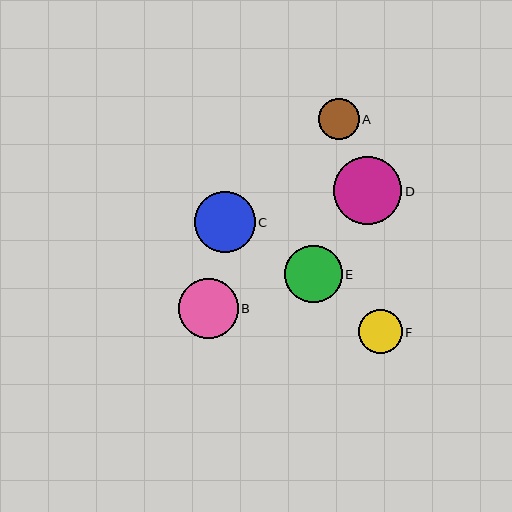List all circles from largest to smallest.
From largest to smallest: D, C, B, E, F, A.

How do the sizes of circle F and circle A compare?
Circle F and circle A are approximately the same size.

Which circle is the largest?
Circle D is the largest with a size of approximately 68 pixels.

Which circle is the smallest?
Circle A is the smallest with a size of approximately 40 pixels.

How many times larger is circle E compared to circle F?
Circle E is approximately 1.3 times the size of circle F.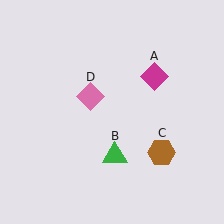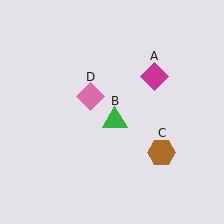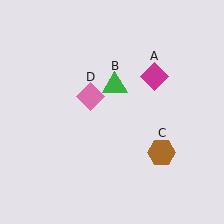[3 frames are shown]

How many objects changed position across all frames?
1 object changed position: green triangle (object B).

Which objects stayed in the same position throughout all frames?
Magenta diamond (object A) and brown hexagon (object C) and pink diamond (object D) remained stationary.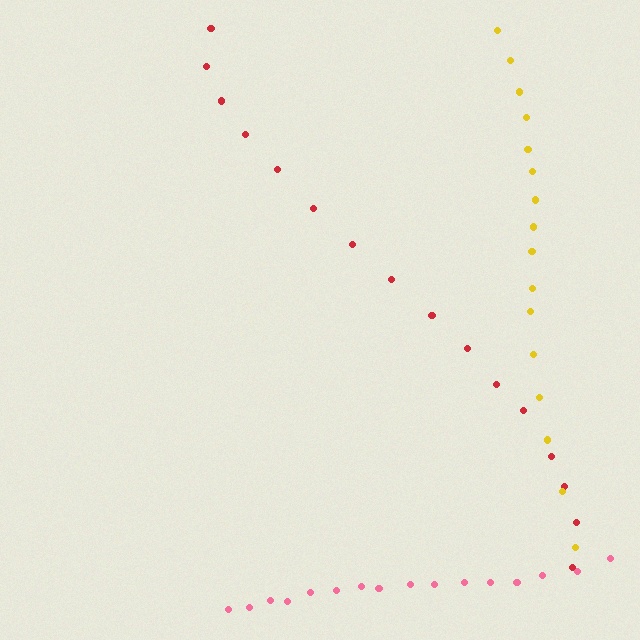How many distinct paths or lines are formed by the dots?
There are 3 distinct paths.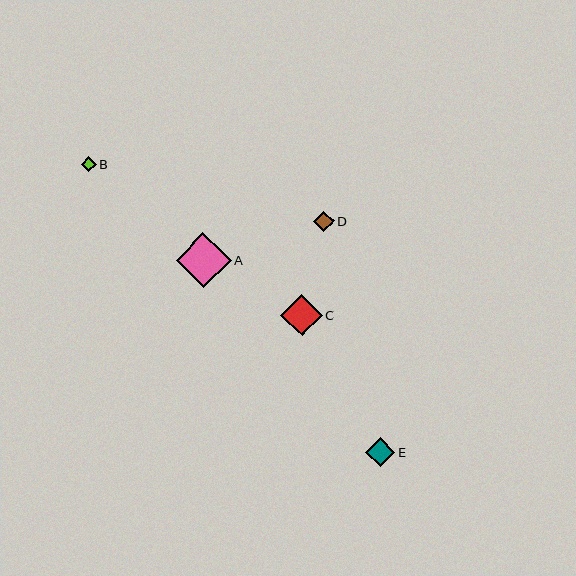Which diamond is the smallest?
Diamond B is the smallest with a size of approximately 15 pixels.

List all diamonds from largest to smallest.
From largest to smallest: A, C, E, D, B.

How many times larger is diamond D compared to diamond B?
Diamond D is approximately 1.3 times the size of diamond B.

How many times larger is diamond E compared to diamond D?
Diamond E is approximately 1.4 times the size of diamond D.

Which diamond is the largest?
Diamond A is the largest with a size of approximately 55 pixels.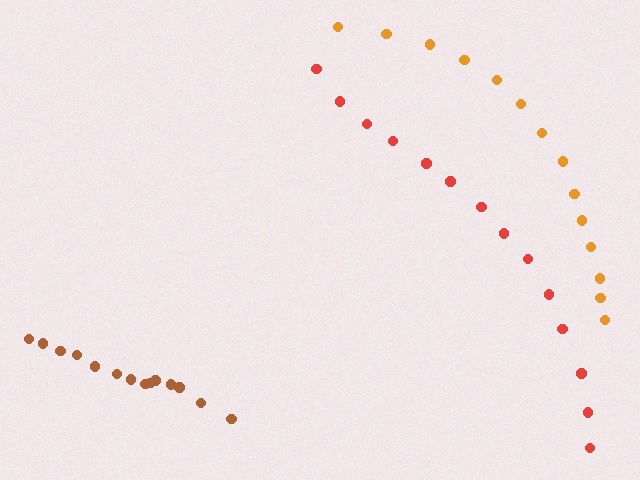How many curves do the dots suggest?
There are 3 distinct paths.